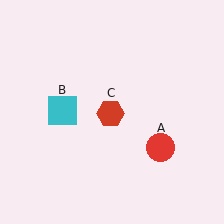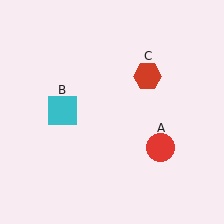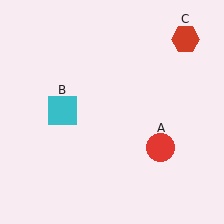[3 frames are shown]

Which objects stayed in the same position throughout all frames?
Red circle (object A) and cyan square (object B) remained stationary.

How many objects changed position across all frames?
1 object changed position: red hexagon (object C).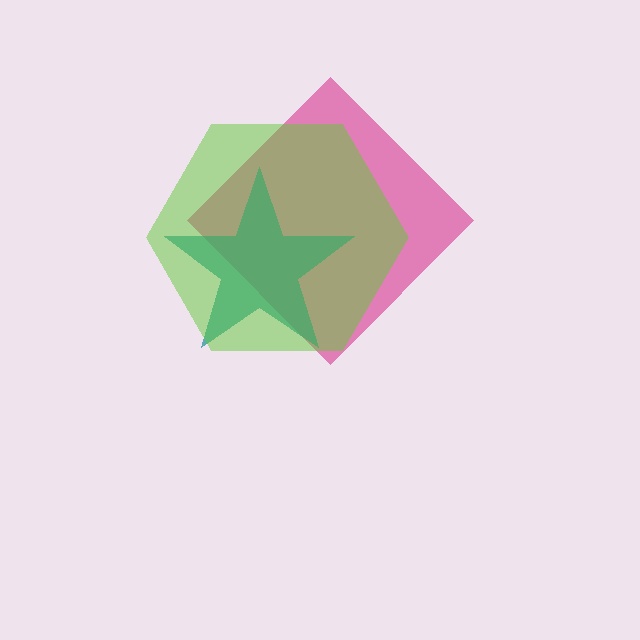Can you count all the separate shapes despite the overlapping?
Yes, there are 3 separate shapes.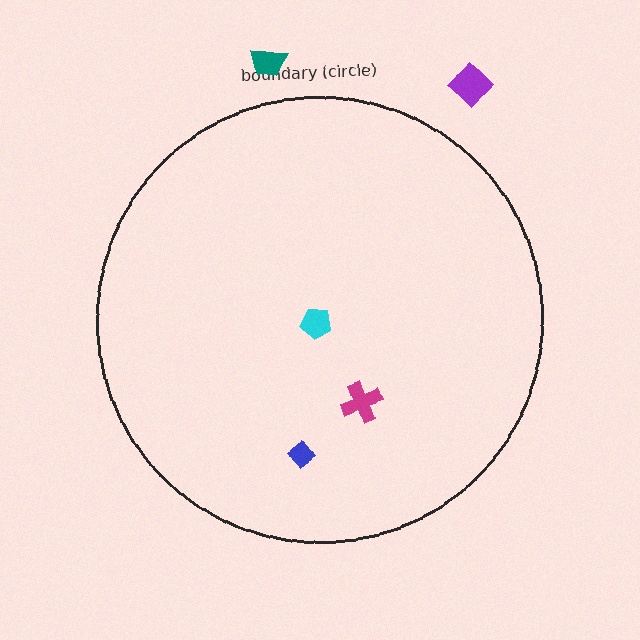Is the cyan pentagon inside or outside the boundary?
Inside.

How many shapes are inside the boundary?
3 inside, 2 outside.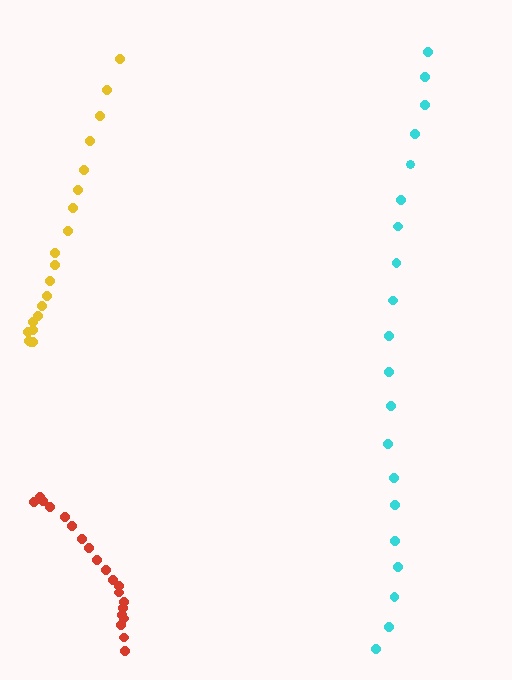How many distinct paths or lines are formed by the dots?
There are 3 distinct paths.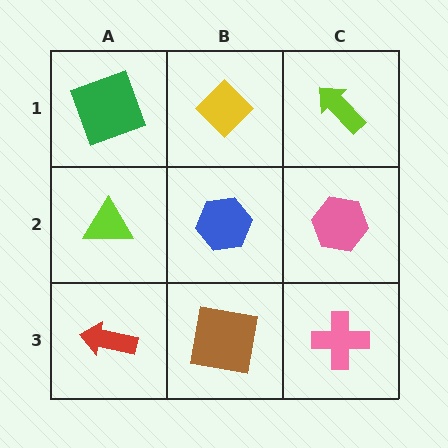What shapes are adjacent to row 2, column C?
A lime arrow (row 1, column C), a pink cross (row 3, column C), a blue hexagon (row 2, column B).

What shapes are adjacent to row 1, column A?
A lime triangle (row 2, column A), a yellow diamond (row 1, column B).